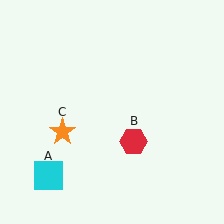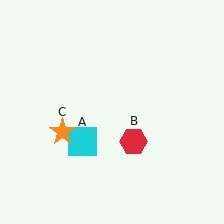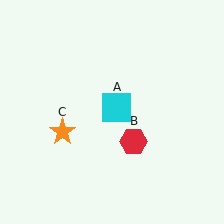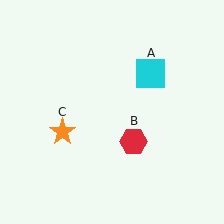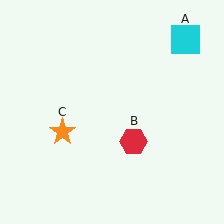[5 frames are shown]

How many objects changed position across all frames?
1 object changed position: cyan square (object A).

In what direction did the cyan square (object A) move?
The cyan square (object A) moved up and to the right.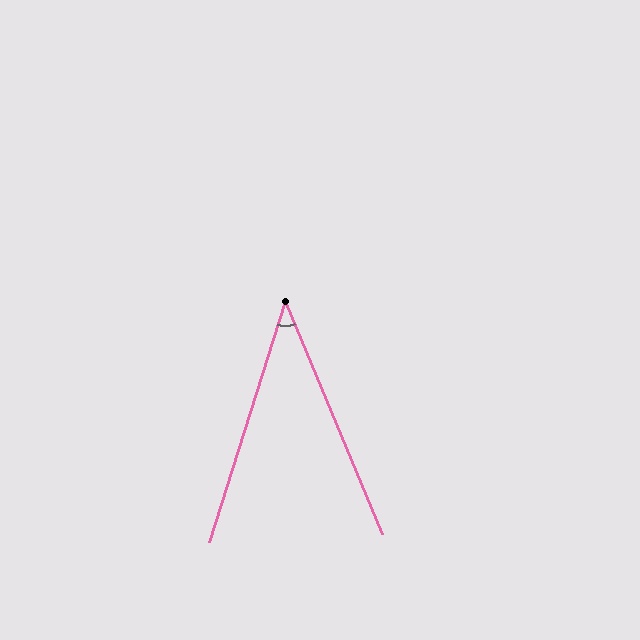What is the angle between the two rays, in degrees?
Approximately 40 degrees.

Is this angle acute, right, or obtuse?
It is acute.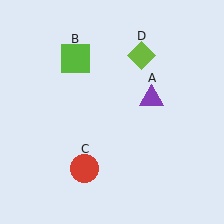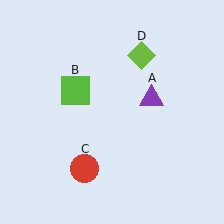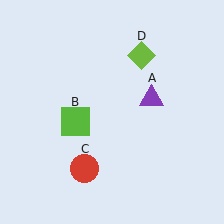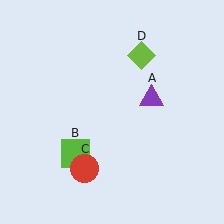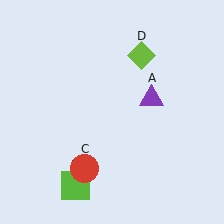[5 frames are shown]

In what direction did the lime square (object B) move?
The lime square (object B) moved down.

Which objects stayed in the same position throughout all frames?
Purple triangle (object A) and red circle (object C) and lime diamond (object D) remained stationary.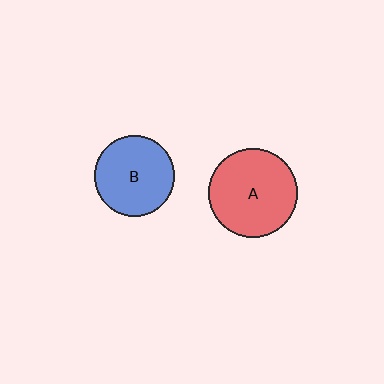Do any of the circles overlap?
No, none of the circles overlap.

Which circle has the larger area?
Circle A (red).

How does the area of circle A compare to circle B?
Approximately 1.2 times.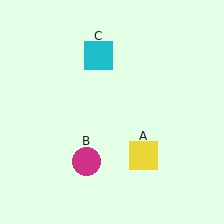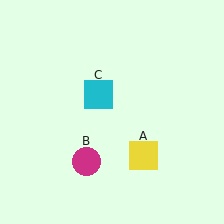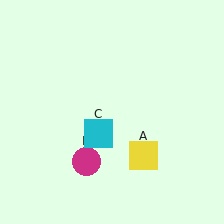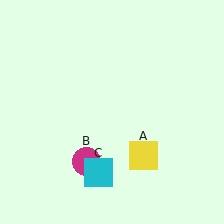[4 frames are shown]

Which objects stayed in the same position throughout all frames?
Yellow square (object A) and magenta circle (object B) remained stationary.